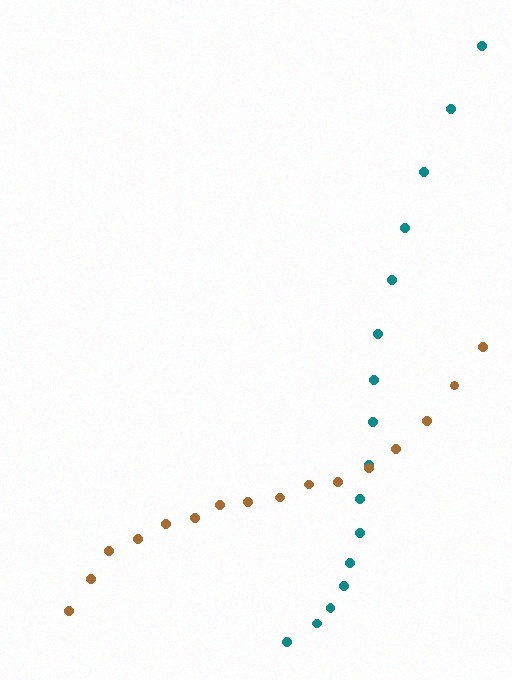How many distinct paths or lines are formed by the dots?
There are 2 distinct paths.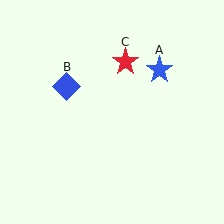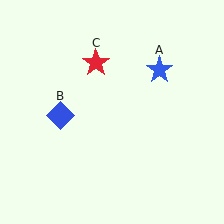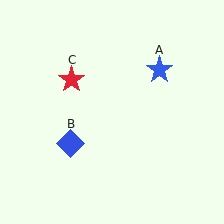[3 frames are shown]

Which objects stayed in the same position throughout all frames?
Blue star (object A) remained stationary.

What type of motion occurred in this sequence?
The blue diamond (object B), red star (object C) rotated counterclockwise around the center of the scene.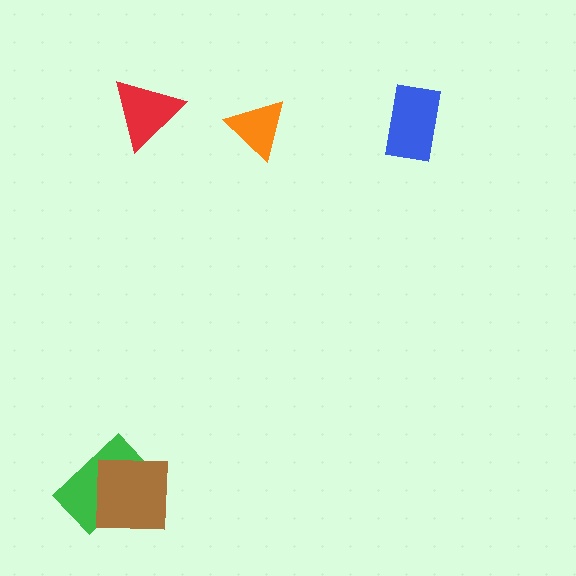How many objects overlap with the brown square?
1 object overlaps with the brown square.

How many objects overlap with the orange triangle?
0 objects overlap with the orange triangle.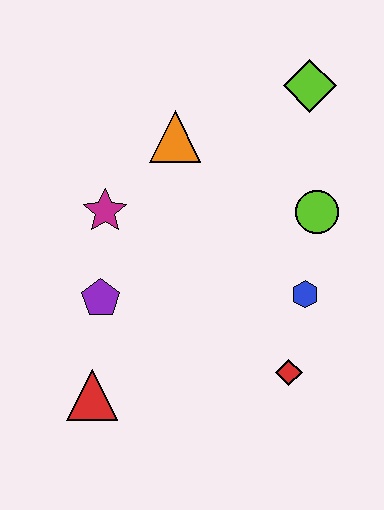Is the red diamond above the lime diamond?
No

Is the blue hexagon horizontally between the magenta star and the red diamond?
No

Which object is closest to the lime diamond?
The lime circle is closest to the lime diamond.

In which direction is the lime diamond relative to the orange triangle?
The lime diamond is to the right of the orange triangle.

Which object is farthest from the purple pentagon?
The lime diamond is farthest from the purple pentagon.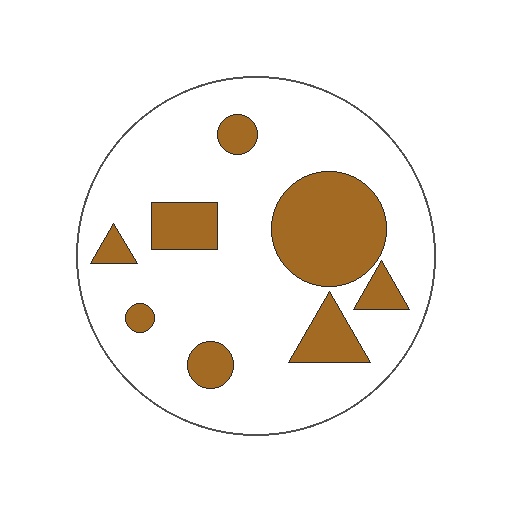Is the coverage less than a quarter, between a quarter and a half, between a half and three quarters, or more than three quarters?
Less than a quarter.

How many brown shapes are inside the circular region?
8.